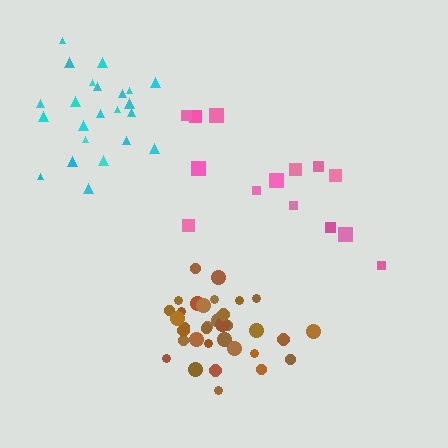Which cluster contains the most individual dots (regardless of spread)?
Brown (34).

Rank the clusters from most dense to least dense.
brown, cyan, pink.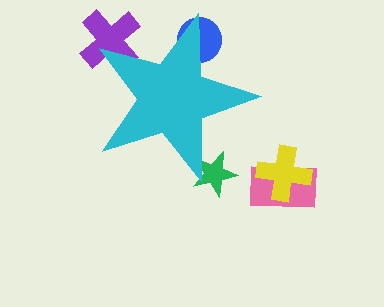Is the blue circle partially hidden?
Yes, the blue circle is partially hidden behind the cyan star.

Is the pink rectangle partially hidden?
No, the pink rectangle is fully visible.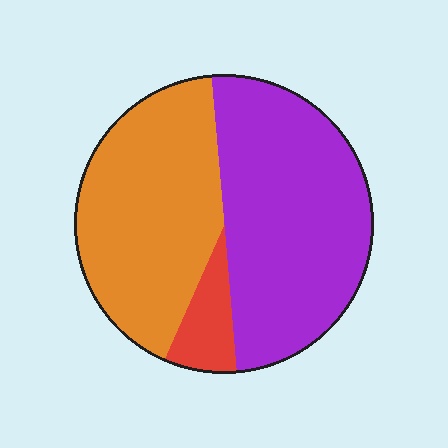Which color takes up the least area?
Red, at roughly 10%.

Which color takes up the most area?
Purple, at roughly 50%.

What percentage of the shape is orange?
Orange covers about 40% of the shape.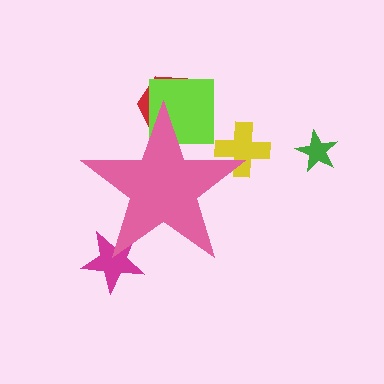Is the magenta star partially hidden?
Yes, the magenta star is partially hidden behind the pink star.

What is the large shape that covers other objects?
A pink star.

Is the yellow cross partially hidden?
Yes, the yellow cross is partially hidden behind the pink star.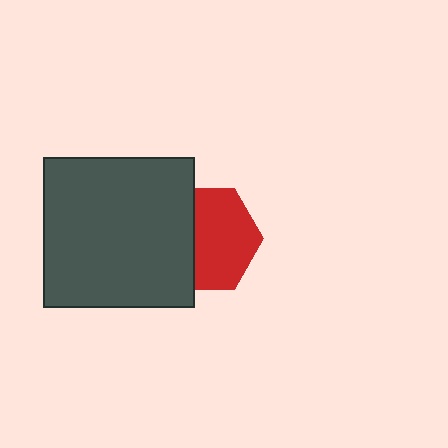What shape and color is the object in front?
The object in front is a dark gray square.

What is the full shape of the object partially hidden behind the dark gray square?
The partially hidden object is a red hexagon.